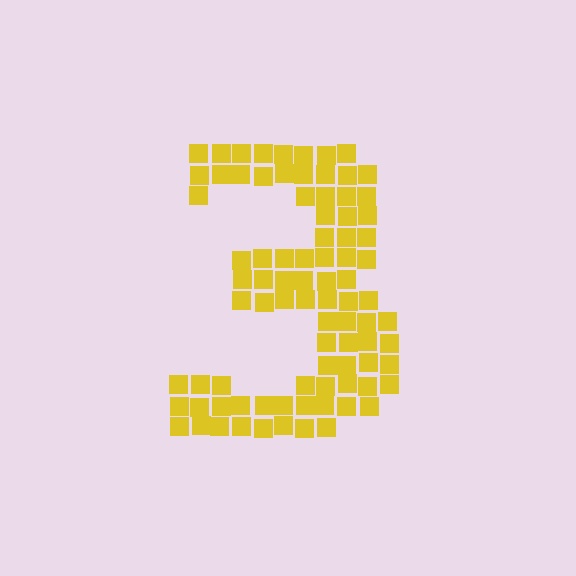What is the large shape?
The large shape is the digit 3.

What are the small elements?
The small elements are squares.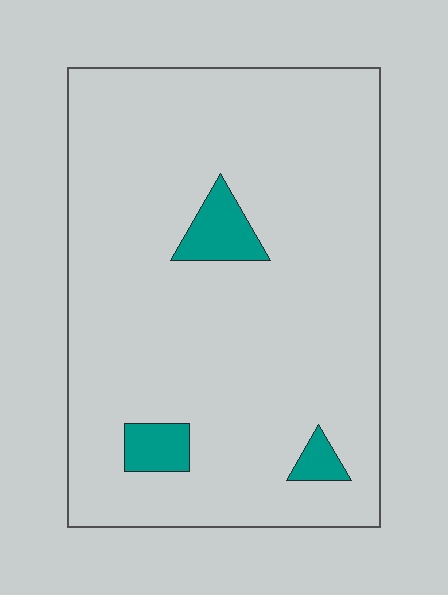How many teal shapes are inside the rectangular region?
3.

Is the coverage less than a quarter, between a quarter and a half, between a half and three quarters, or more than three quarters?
Less than a quarter.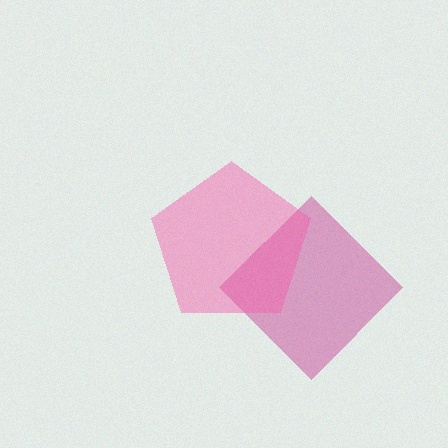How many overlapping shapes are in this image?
There are 2 overlapping shapes in the image.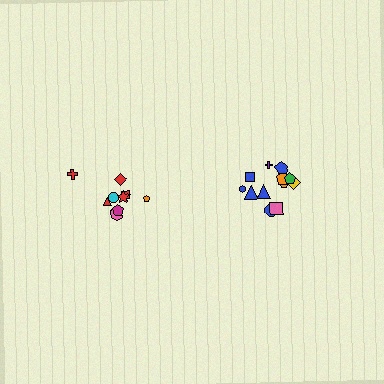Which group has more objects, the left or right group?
The right group.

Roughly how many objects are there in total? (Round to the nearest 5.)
Roughly 20 objects in total.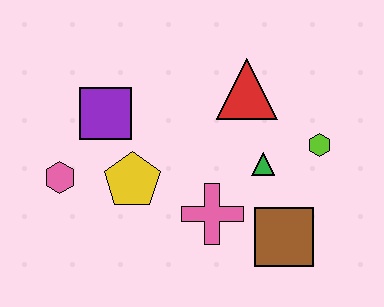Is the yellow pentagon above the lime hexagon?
No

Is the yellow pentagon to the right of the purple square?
Yes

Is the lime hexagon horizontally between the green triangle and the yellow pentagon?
No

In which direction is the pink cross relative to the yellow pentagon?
The pink cross is to the right of the yellow pentagon.